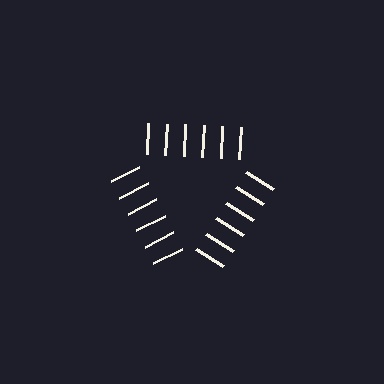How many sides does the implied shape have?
3 sides — the line-ends trace a triangle.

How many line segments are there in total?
18 — 6 along each of the 3 edges.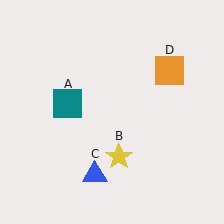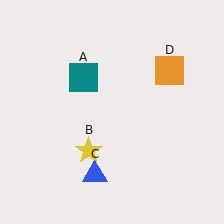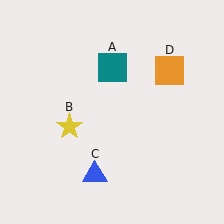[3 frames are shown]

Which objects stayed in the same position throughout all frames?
Blue triangle (object C) and orange square (object D) remained stationary.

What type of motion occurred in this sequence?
The teal square (object A), yellow star (object B) rotated clockwise around the center of the scene.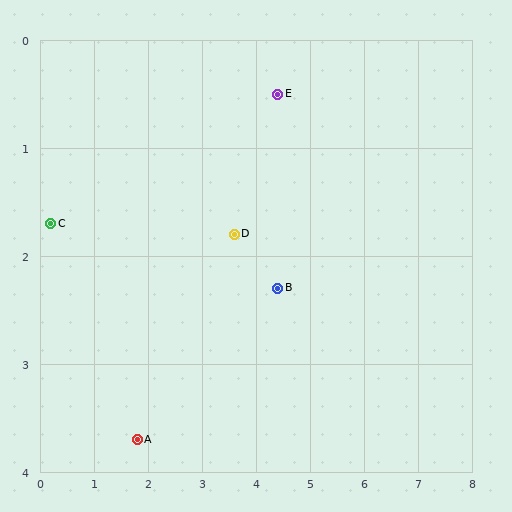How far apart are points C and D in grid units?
Points C and D are about 3.4 grid units apart.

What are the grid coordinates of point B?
Point B is at approximately (4.4, 2.3).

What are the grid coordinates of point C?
Point C is at approximately (0.2, 1.7).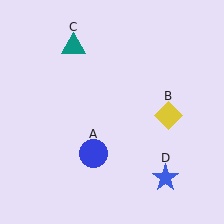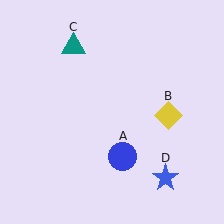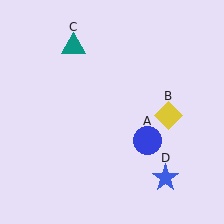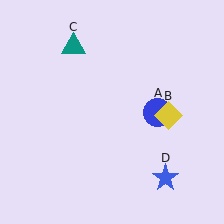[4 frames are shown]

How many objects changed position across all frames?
1 object changed position: blue circle (object A).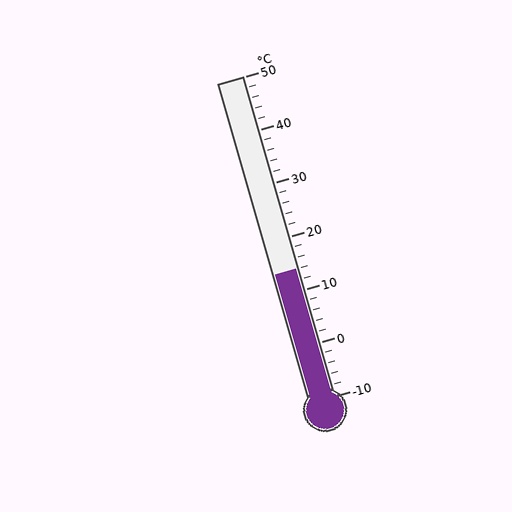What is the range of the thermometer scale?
The thermometer scale ranges from -10°C to 50°C.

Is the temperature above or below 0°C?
The temperature is above 0°C.